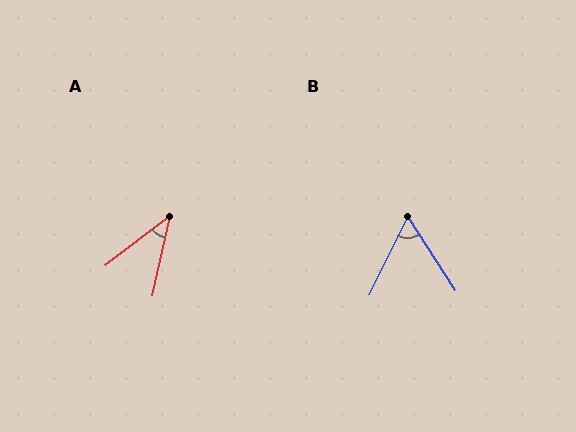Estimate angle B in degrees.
Approximately 59 degrees.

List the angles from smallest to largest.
A (40°), B (59°).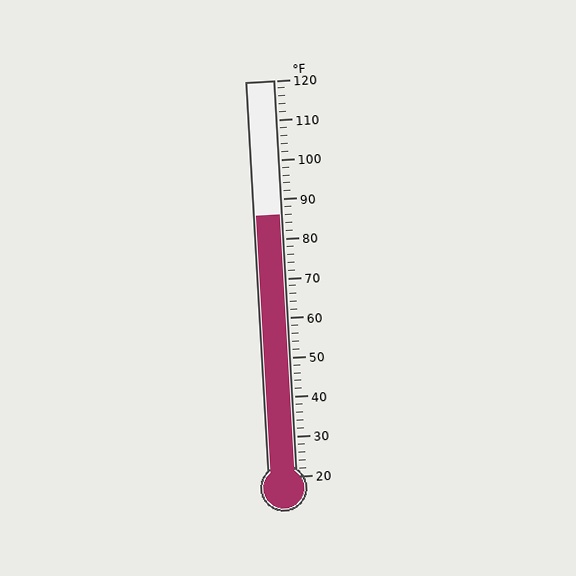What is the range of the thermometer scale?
The thermometer scale ranges from 20°F to 120°F.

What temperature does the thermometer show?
The thermometer shows approximately 86°F.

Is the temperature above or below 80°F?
The temperature is above 80°F.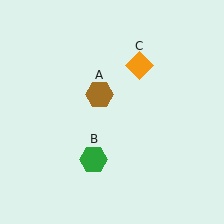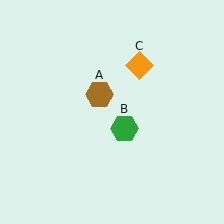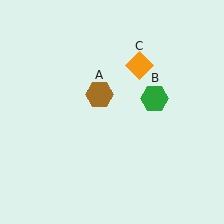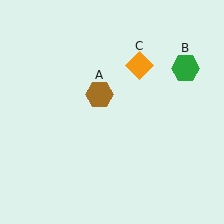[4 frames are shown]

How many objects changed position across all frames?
1 object changed position: green hexagon (object B).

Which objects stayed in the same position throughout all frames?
Brown hexagon (object A) and orange diamond (object C) remained stationary.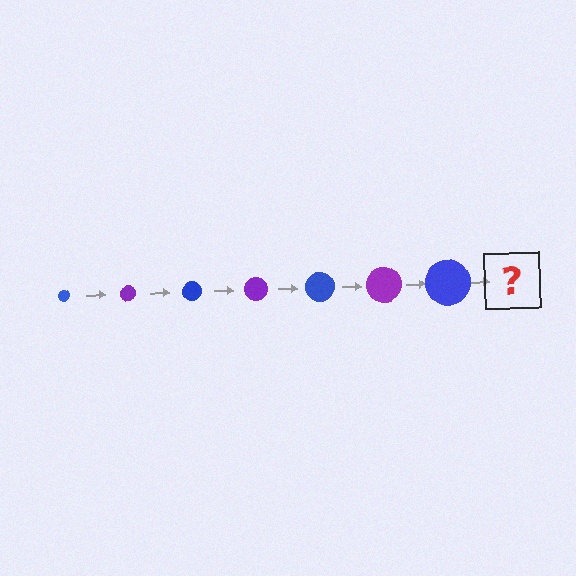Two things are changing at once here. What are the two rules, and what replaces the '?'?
The two rules are that the circle grows larger each step and the color cycles through blue and purple. The '?' should be a purple circle, larger than the previous one.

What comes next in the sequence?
The next element should be a purple circle, larger than the previous one.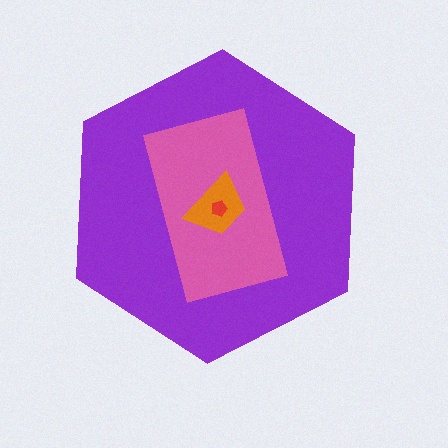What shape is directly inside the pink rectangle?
The orange trapezoid.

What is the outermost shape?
The purple hexagon.